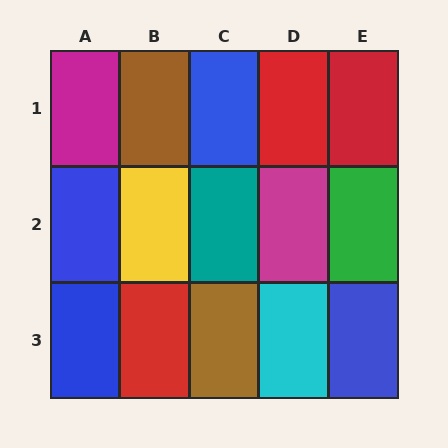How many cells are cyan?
1 cell is cyan.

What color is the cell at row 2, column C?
Teal.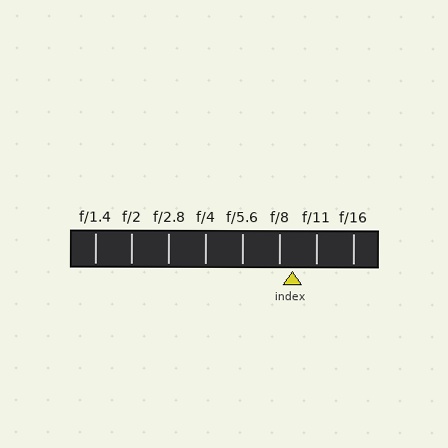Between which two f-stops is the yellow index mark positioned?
The index mark is between f/8 and f/11.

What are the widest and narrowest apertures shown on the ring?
The widest aperture shown is f/1.4 and the narrowest is f/16.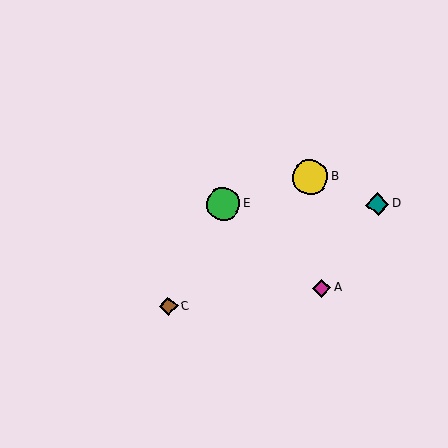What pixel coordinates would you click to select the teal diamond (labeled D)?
Click at (378, 204) to select the teal diamond D.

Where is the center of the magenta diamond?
The center of the magenta diamond is at (322, 288).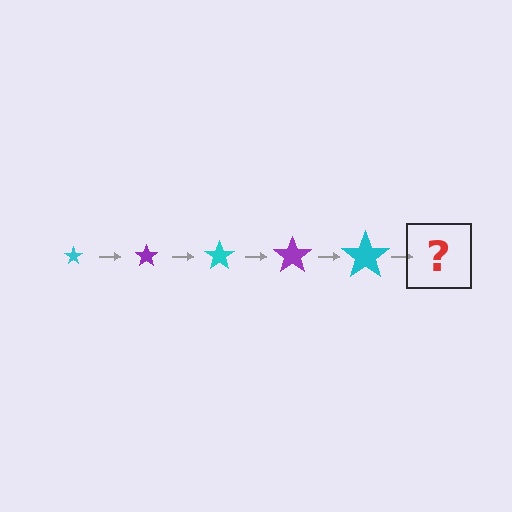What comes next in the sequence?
The next element should be a purple star, larger than the previous one.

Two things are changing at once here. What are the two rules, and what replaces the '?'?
The two rules are that the star grows larger each step and the color cycles through cyan and purple. The '?' should be a purple star, larger than the previous one.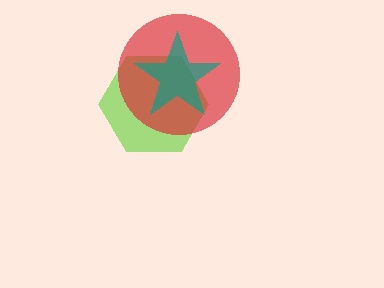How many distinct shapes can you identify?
There are 3 distinct shapes: a lime hexagon, a red circle, a teal star.